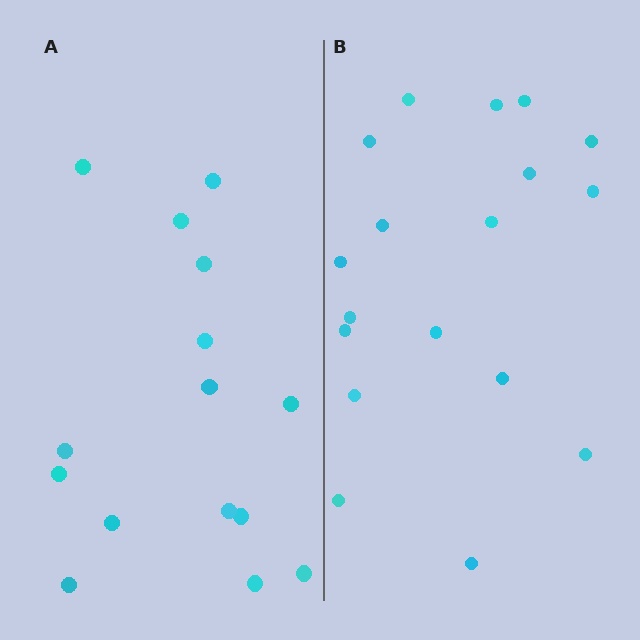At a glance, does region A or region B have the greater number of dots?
Region B (the right region) has more dots.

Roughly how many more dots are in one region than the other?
Region B has just a few more — roughly 2 or 3 more dots than region A.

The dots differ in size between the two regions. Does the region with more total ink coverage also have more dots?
No. Region A has more total ink coverage because its dots are larger, but region B actually contains more individual dots. Total area can be misleading — the number of items is what matters here.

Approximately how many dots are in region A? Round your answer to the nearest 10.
About 20 dots. (The exact count is 15, which rounds to 20.)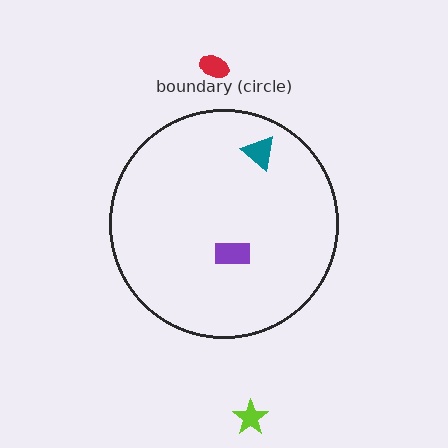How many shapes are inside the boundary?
2 inside, 2 outside.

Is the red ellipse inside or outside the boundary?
Outside.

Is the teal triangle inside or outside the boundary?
Inside.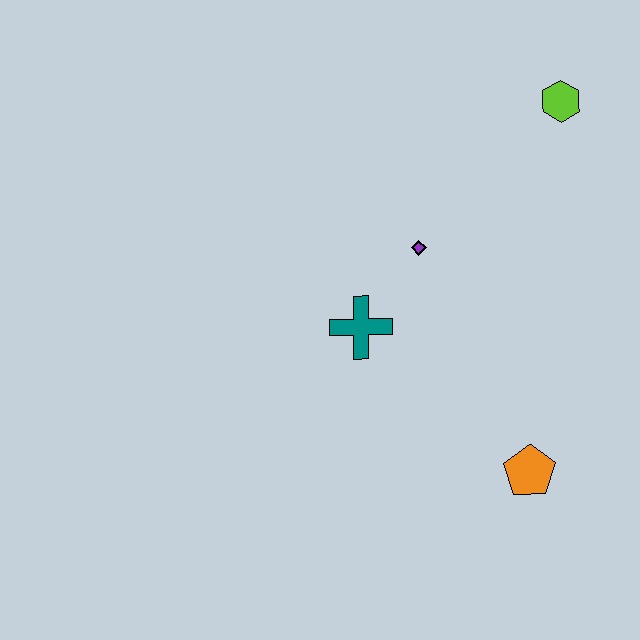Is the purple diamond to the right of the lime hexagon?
No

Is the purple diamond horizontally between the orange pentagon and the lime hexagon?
No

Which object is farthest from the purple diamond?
The orange pentagon is farthest from the purple diamond.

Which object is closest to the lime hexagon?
The purple diamond is closest to the lime hexagon.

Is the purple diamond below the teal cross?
No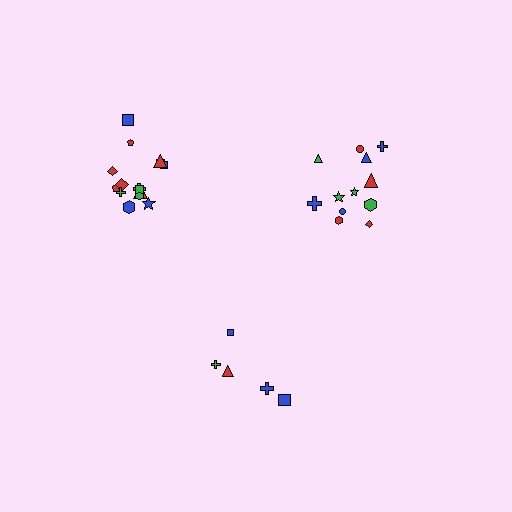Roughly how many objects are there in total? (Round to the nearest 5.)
Roughly 30 objects in total.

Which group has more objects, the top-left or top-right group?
The top-left group.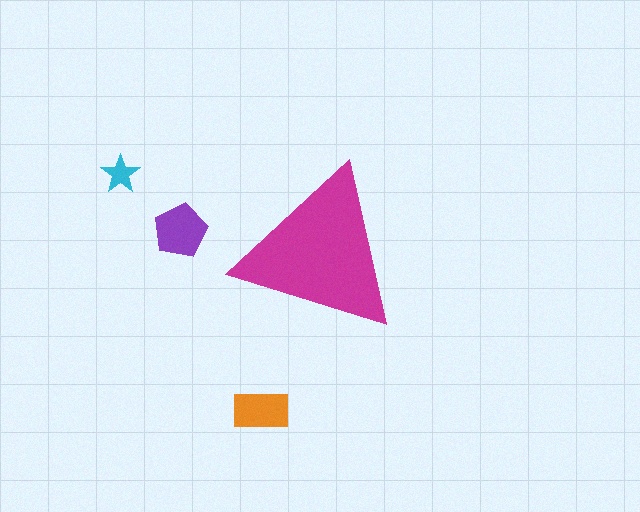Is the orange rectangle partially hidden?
No, the orange rectangle is fully visible.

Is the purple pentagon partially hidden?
No, the purple pentagon is fully visible.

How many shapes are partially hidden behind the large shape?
0 shapes are partially hidden.